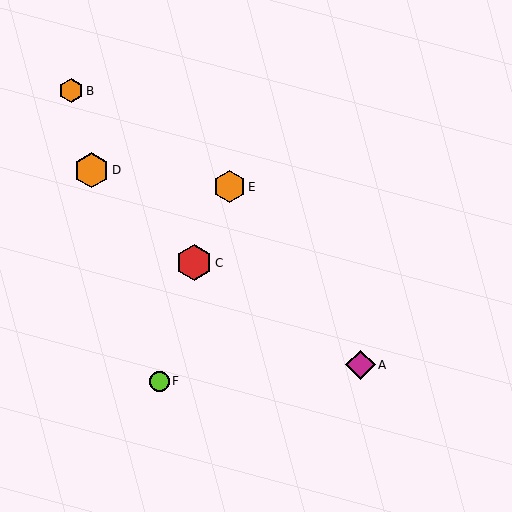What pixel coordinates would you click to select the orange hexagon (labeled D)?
Click at (92, 170) to select the orange hexagon D.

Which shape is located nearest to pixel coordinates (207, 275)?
The red hexagon (labeled C) at (194, 263) is nearest to that location.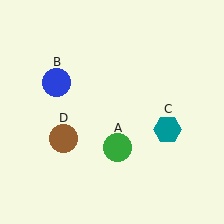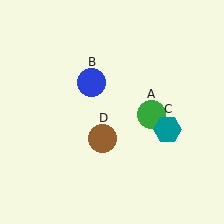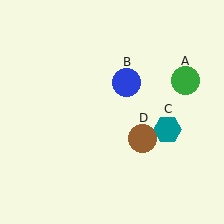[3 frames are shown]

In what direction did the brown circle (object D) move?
The brown circle (object D) moved right.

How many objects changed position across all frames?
3 objects changed position: green circle (object A), blue circle (object B), brown circle (object D).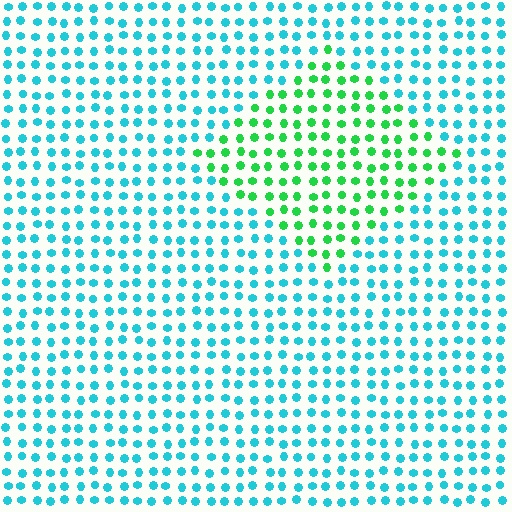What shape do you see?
I see a diamond.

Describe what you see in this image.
The image is filled with small cyan elements in a uniform arrangement. A diamond-shaped region is visible where the elements are tinted to a slightly different hue, forming a subtle color boundary.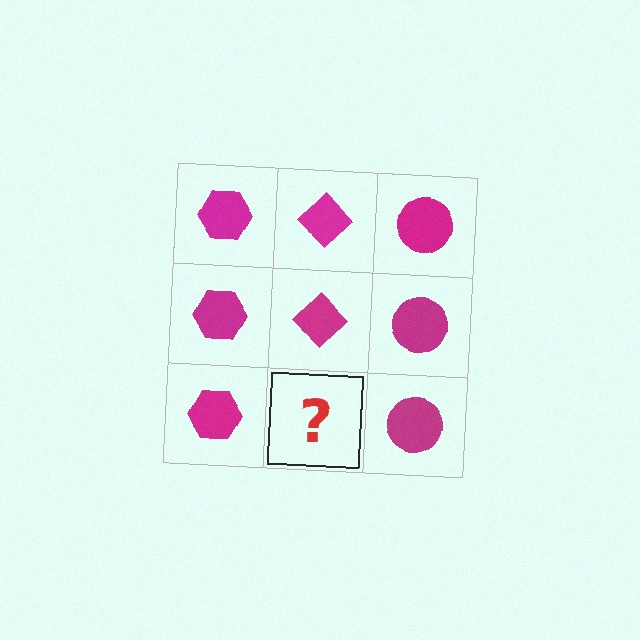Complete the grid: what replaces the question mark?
The question mark should be replaced with a magenta diamond.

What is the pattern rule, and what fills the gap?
The rule is that each column has a consistent shape. The gap should be filled with a magenta diamond.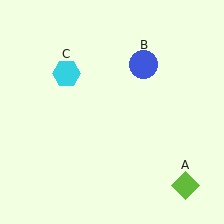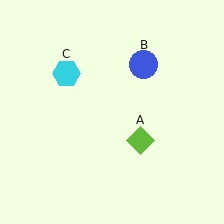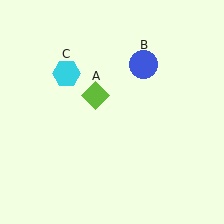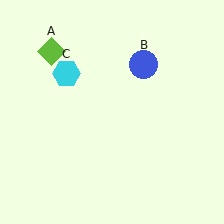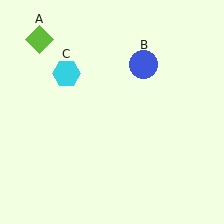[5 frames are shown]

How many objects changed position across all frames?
1 object changed position: lime diamond (object A).